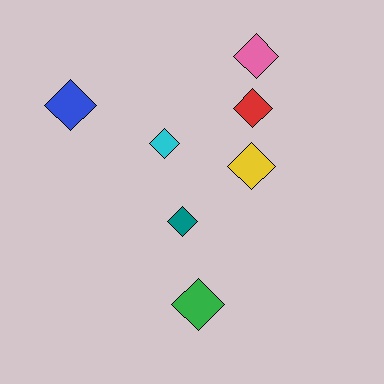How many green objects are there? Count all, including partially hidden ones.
There is 1 green object.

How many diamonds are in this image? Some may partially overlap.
There are 7 diamonds.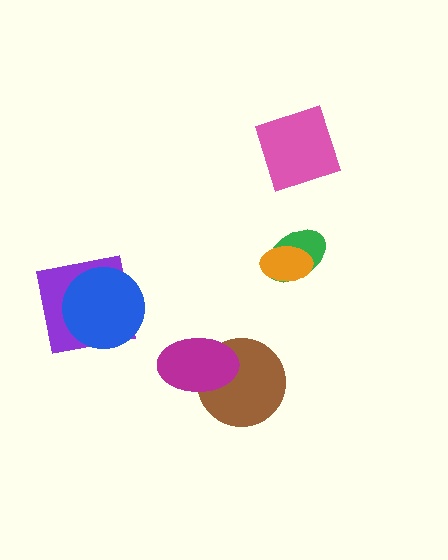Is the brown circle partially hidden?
Yes, it is partially covered by another shape.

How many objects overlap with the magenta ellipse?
1 object overlaps with the magenta ellipse.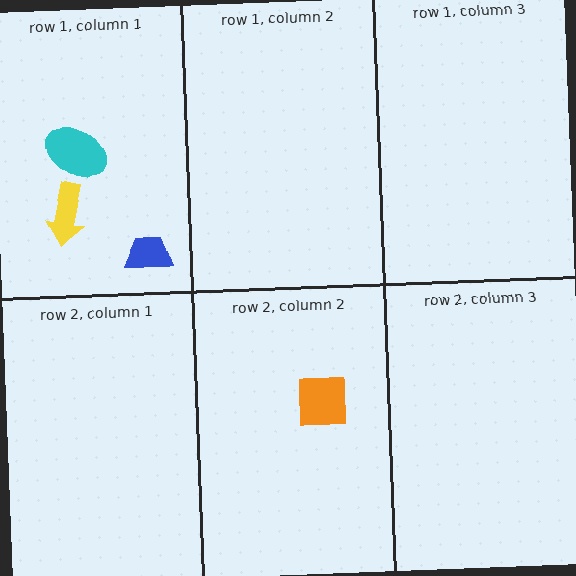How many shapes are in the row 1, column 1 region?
3.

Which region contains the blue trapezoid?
The row 1, column 1 region.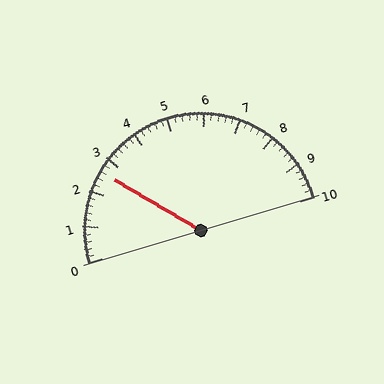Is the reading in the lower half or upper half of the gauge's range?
The reading is in the lower half of the range (0 to 10).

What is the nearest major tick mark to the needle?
The nearest major tick mark is 3.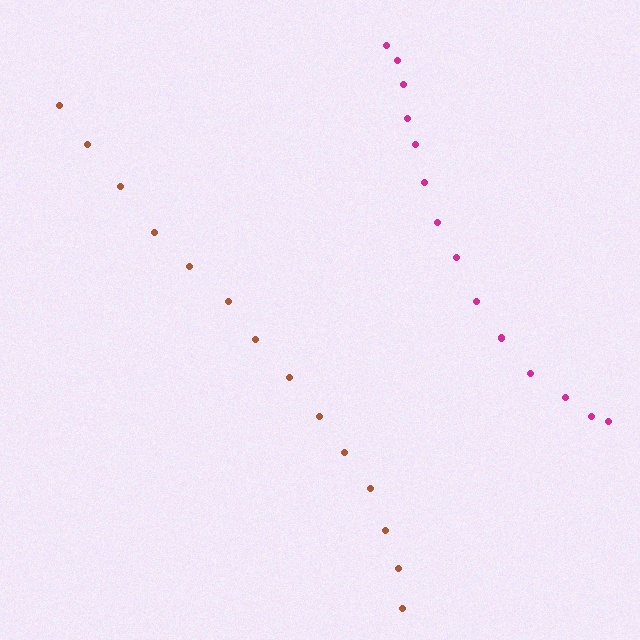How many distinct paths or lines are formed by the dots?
There are 2 distinct paths.